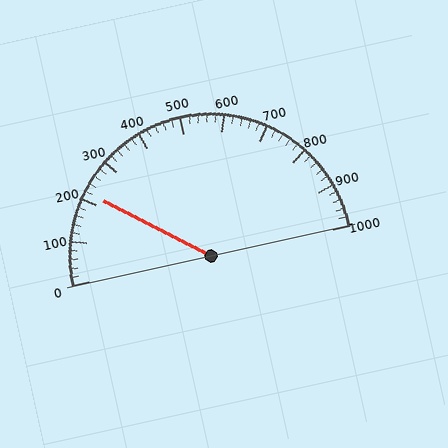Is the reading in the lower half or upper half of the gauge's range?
The reading is in the lower half of the range (0 to 1000).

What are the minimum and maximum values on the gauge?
The gauge ranges from 0 to 1000.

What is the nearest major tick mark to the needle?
The nearest major tick mark is 200.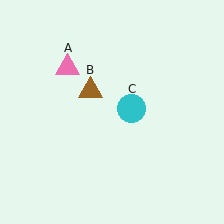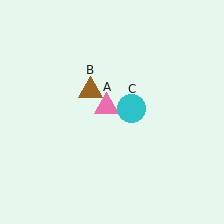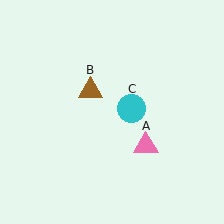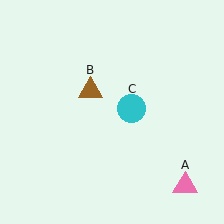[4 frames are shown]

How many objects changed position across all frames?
1 object changed position: pink triangle (object A).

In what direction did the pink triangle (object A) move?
The pink triangle (object A) moved down and to the right.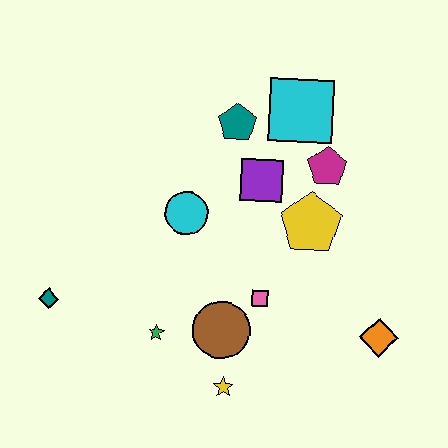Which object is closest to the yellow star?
The brown circle is closest to the yellow star.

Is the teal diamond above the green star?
Yes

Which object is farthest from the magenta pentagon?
The teal diamond is farthest from the magenta pentagon.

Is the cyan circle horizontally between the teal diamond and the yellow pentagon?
Yes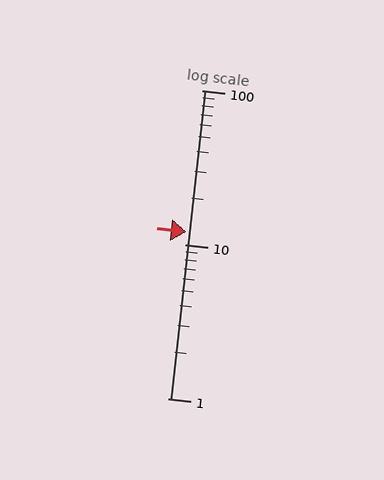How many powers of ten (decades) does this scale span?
The scale spans 2 decades, from 1 to 100.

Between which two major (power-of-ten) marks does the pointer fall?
The pointer is between 10 and 100.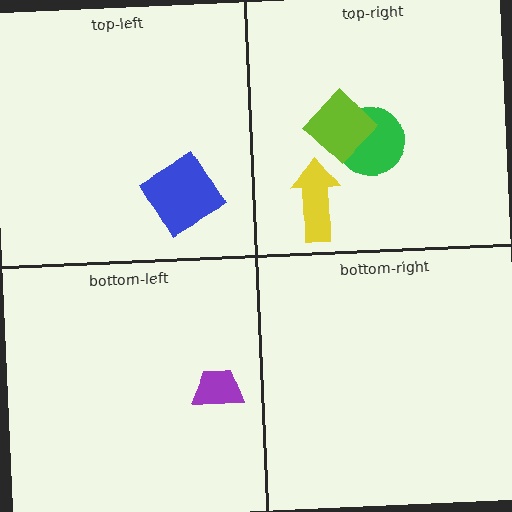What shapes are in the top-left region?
The blue diamond.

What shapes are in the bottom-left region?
The purple trapezoid.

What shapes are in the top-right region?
The yellow arrow, the green circle, the lime diamond.